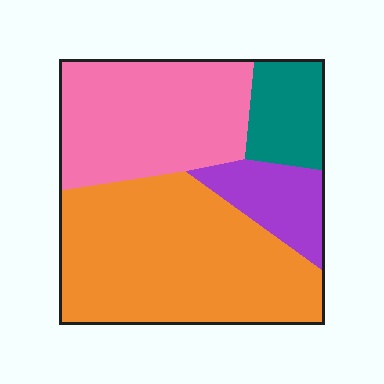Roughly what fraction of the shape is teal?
Teal takes up less than a sixth of the shape.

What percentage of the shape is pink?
Pink takes up between a sixth and a third of the shape.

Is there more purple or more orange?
Orange.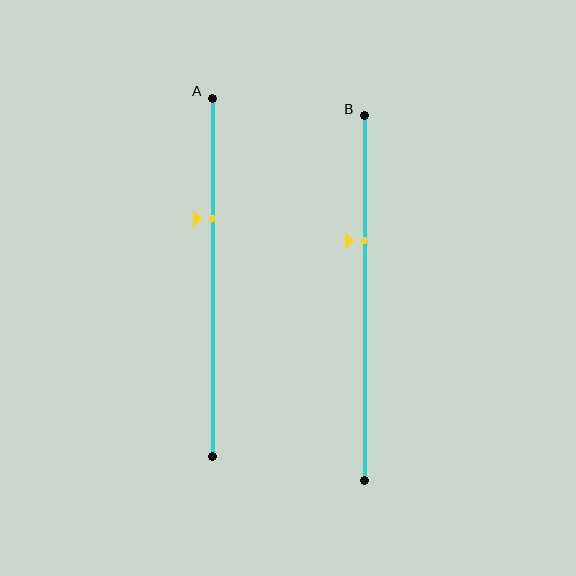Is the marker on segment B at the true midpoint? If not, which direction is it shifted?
No, the marker on segment B is shifted upward by about 16% of the segment length.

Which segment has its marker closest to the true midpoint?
Segment B has its marker closest to the true midpoint.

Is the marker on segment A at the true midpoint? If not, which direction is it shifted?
No, the marker on segment A is shifted upward by about 16% of the segment length.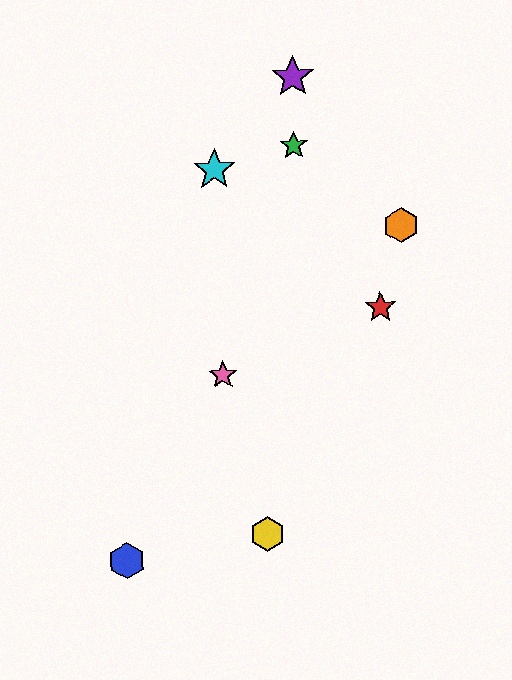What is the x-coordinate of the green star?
The green star is at x≈293.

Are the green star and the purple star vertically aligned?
Yes, both are at x≈293.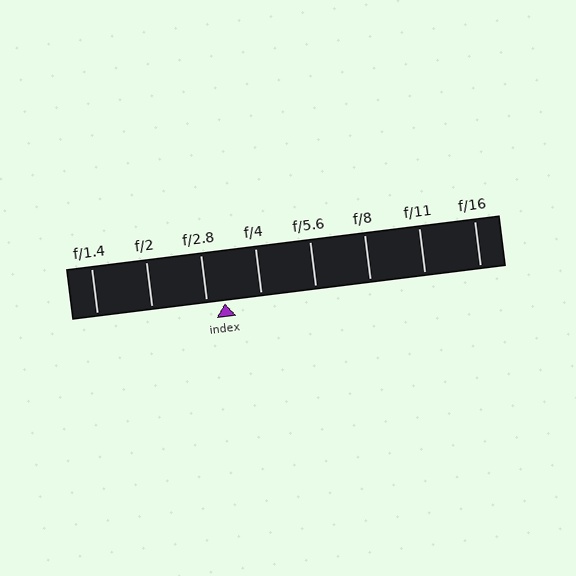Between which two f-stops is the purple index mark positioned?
The index mark is between f/2.8 and f/4.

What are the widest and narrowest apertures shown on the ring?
The widest aperture shown is f/1.4 and the narrowest is f/16.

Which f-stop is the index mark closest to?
The index mark is closest to f/2.8.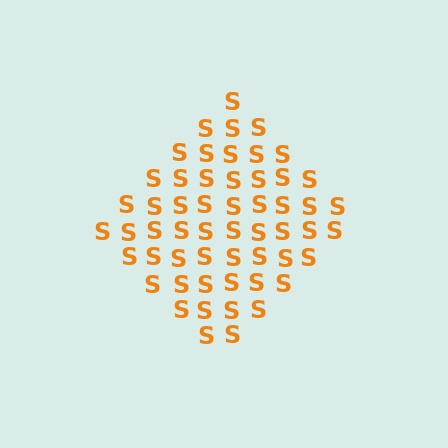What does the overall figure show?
The overall figure shows a diamond.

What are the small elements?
The small elements are letter S's.